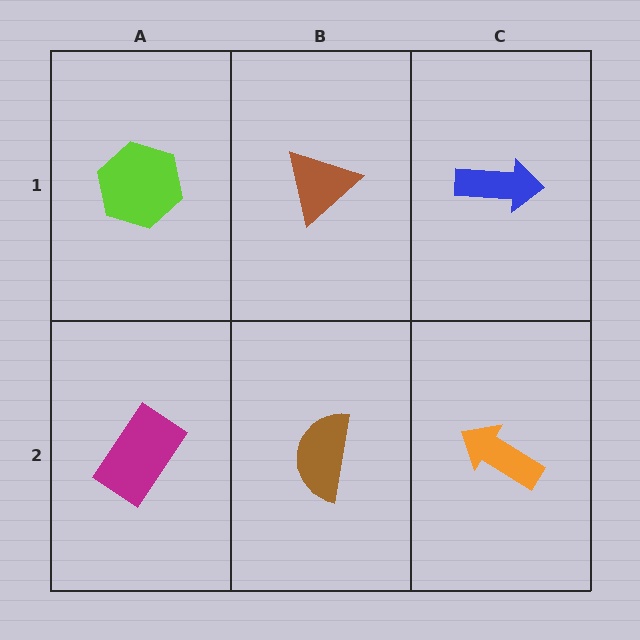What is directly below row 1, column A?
A magenta rectangle.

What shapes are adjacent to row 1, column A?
A magenta rectangle (row 2, column A), a brown triangle (row 1, column B).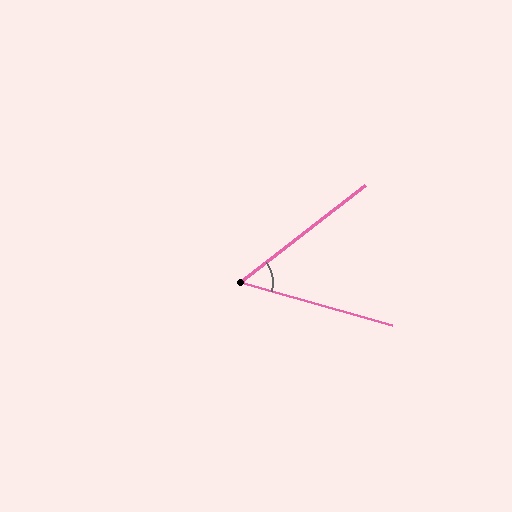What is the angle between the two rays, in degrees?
Approximately 54 degrees.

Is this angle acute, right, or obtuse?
It is acute.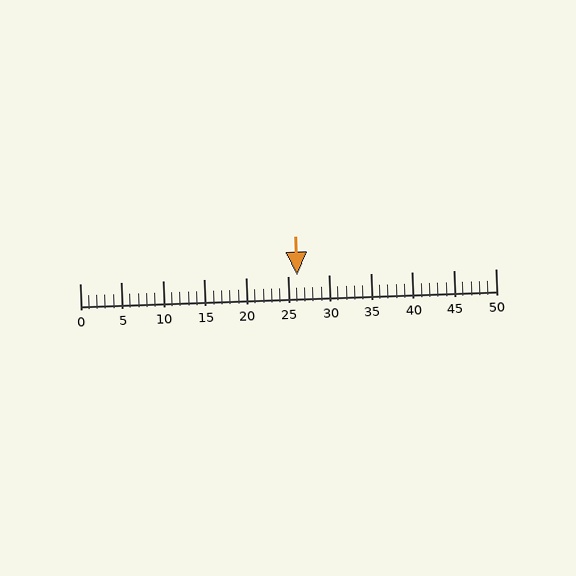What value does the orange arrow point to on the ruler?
The orange arrow points to approximately 26.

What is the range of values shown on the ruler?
The ruler shows values from 0 to 50.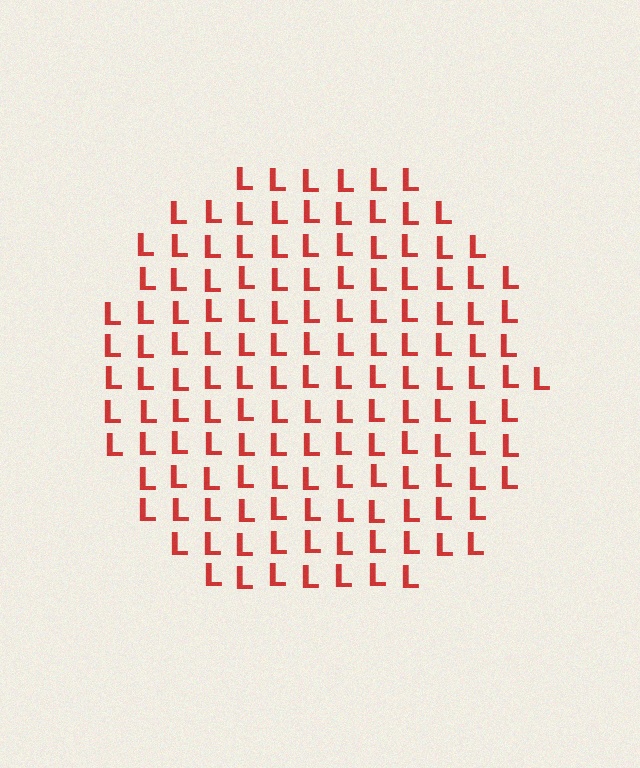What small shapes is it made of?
It is made of small letter L's.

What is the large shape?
The large shape is a circle.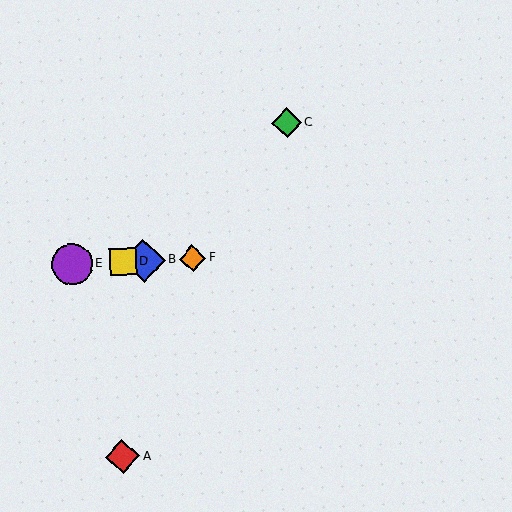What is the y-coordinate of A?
Object A is at y≈457.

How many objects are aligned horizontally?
4 objects (B, D, E, F) are aligned horizontally.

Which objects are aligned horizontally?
Objects B, D, E, F are aligned horizontally.